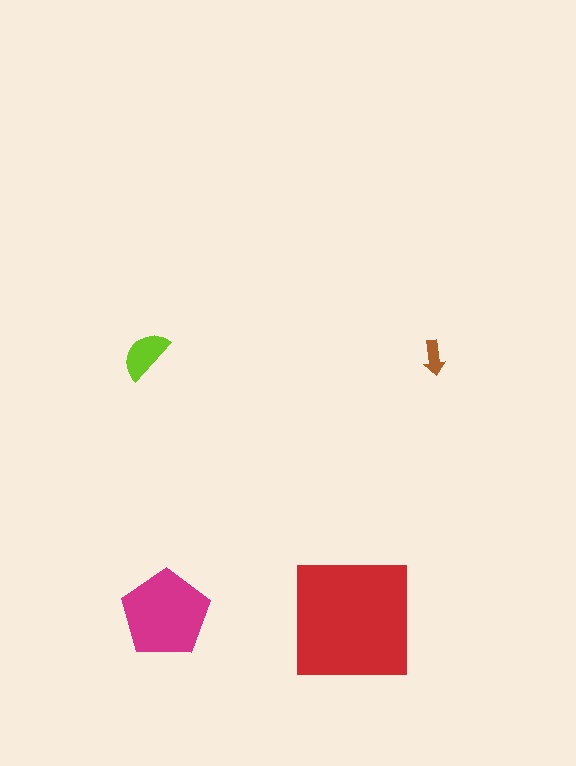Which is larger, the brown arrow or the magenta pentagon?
The magenta pentagon.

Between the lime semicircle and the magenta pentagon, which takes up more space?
The magenta pentagon.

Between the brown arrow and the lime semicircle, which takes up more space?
The lime semicircle.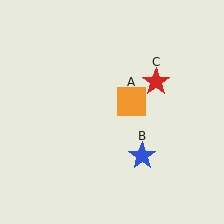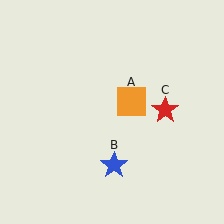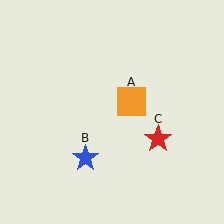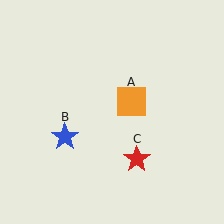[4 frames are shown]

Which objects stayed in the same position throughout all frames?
Orange square (object A) remained stationary.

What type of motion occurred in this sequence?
The blue star (object B), red star (object C) rotated clockwise around the center of the scene.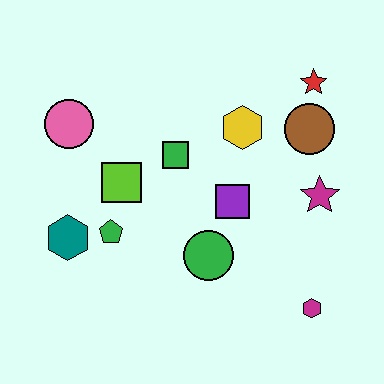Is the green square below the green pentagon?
No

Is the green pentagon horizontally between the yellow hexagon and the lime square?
No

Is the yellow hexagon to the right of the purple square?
Yes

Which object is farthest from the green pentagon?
The red star is farthest from the green pentagon.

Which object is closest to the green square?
The lime square is closest to the green square.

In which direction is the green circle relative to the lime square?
The green circle is to the right of the lime square.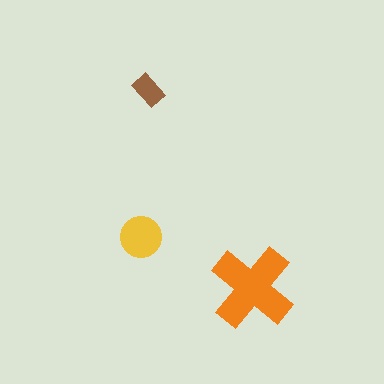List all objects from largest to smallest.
The orange cross, the yellow circle, the brown rectangle.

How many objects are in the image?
There are 3 objects in the image.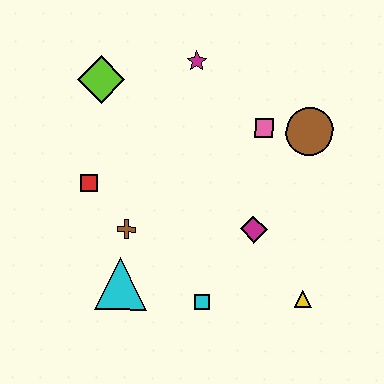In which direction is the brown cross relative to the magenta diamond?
The brown cross is to the left of the magenta diamond.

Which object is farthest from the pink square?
The cyan triangle is farthest from the pink square.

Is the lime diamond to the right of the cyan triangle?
No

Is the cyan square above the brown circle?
No